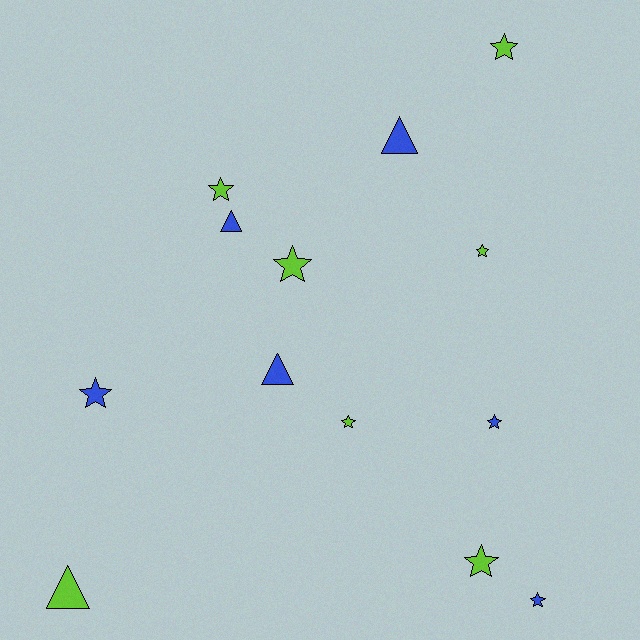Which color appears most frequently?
Lime, with 7 objects.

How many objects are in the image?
There are 13 objects.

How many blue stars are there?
There are 3 blue stars.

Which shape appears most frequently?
Star, with 9 objects.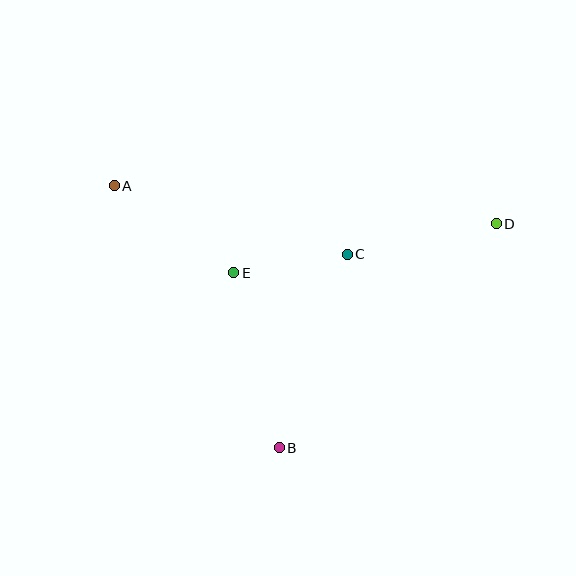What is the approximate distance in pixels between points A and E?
The distance between A and E is approximately 148 pixels.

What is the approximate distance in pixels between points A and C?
The distance between A and C is approximately 243 pixels.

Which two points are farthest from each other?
Points A and D are farthest from each other.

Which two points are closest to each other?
Points C and E are closest to each other.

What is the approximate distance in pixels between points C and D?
The distance between C and D is approximately 152 pixels.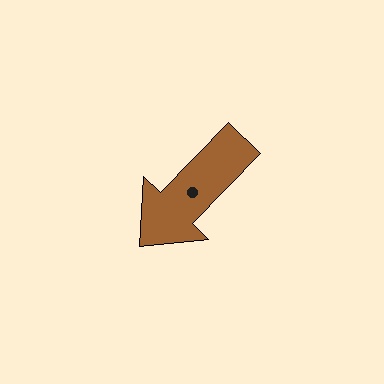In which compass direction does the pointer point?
Southwest.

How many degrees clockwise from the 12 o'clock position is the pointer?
Approximately 224 degrees.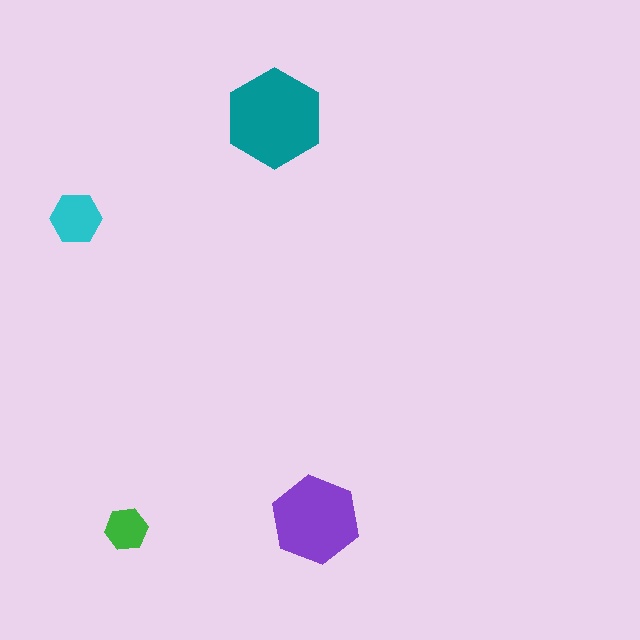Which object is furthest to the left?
The cyan hexagon is leftmost.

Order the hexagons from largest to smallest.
the teal one, the purple one, the cyan one, the green one.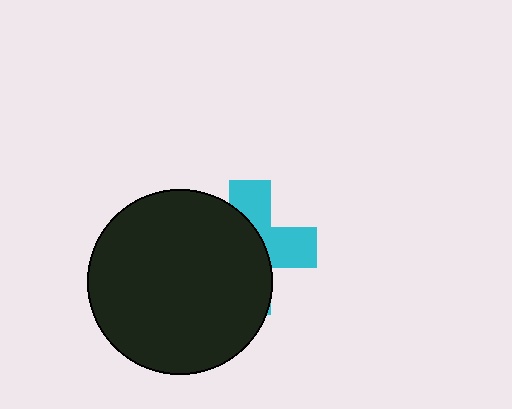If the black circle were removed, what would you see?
You would see the complete cyan cross.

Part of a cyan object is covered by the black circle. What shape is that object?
It is a cross.